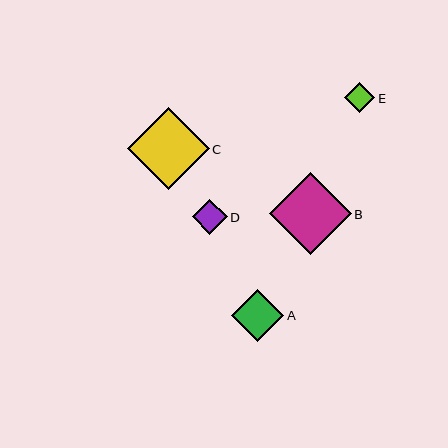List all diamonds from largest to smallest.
From largest to smallest: C, B, A, D, E.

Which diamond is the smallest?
Diamond E is the smallest with a size of approximately 30 pixels.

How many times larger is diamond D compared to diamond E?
Diamond D is approximately 1.2 times the size of diamond E.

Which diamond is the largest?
Diamond C is the largest with a size of approximately 82 pixels.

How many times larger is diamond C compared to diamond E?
Diamond C is approximately 2.7 times the size of diamond E.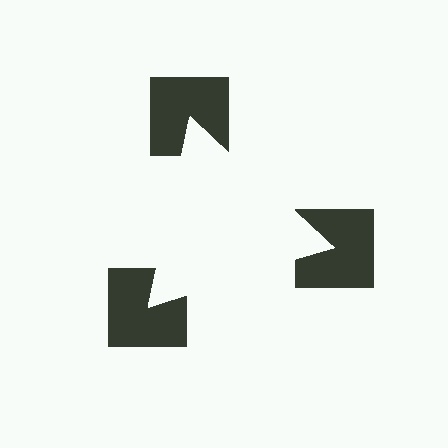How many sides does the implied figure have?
3 sides.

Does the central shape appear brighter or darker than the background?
It typically appears slightly brighter than the background, even though no actual brightness change is drawn.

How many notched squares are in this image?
There are 3 — one at each vertex of the illusory triangle.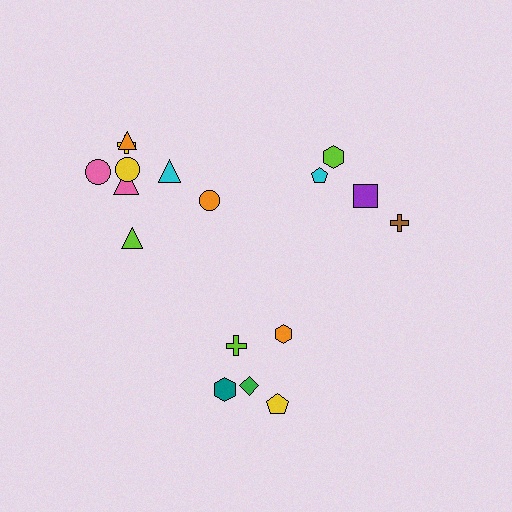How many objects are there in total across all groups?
There are 17 objects.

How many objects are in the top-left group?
There are 8 objects.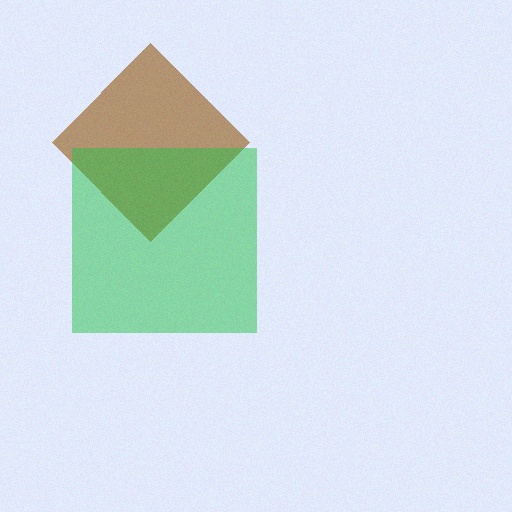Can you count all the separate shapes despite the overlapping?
Yes, there are 2 separate shapes.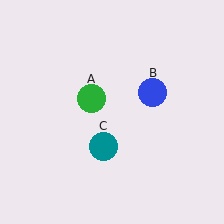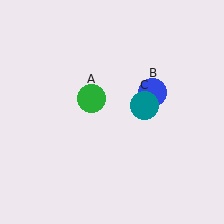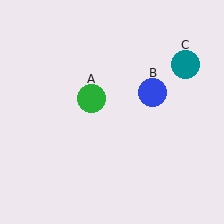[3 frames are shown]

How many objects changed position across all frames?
1 object changed position: teal circle (object C).